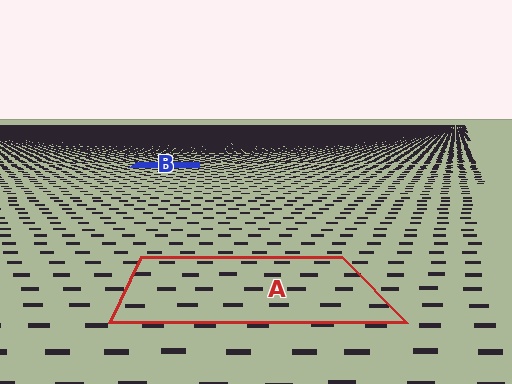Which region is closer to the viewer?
Region A is closer. The texture elements there are larger and more spread out.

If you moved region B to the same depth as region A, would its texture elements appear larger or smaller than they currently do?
They would appear larger. At a closer depth, the same texture elements are projected at a bigger on-screen size.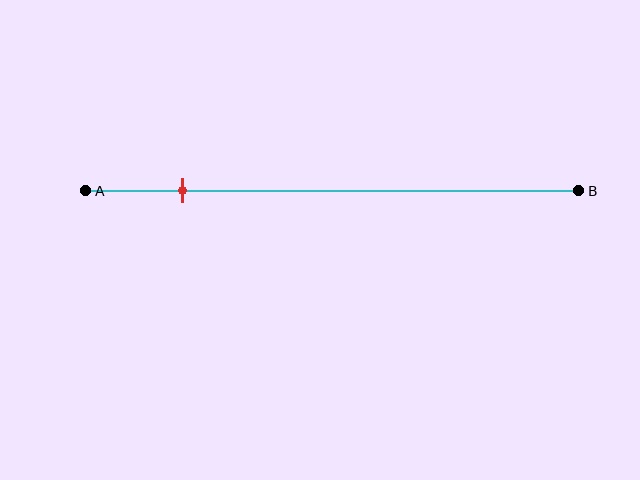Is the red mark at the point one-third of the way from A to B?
No, the mark is at about 20% from A, not at the 33% one-third point.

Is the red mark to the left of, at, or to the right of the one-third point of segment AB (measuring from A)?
The red mark is to the left of the one-third point of segment AB.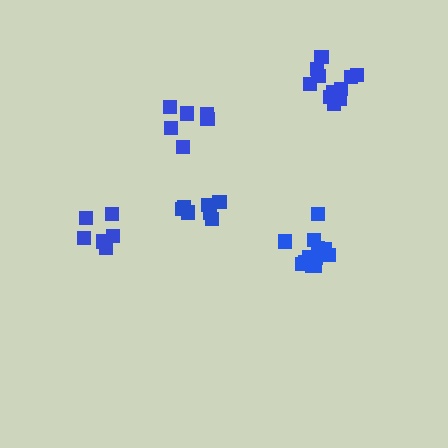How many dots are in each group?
Group 1: 7 dots, Group 2: 6 dots, Group 3: 6 dots, Group 4: 11 dots, Group 5: 12 dots (42 total).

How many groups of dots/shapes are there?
There are 5 groups.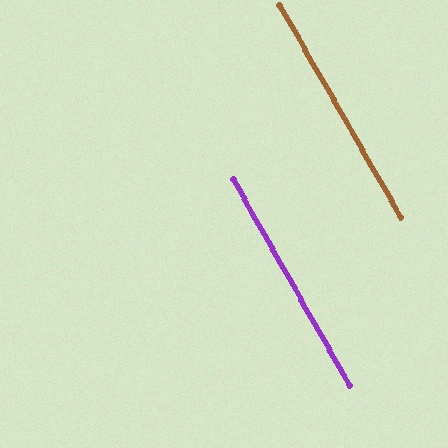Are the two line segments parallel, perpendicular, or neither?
Parallel — their directions differ by only 0.3°.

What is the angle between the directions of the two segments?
Approximately 0 degrees.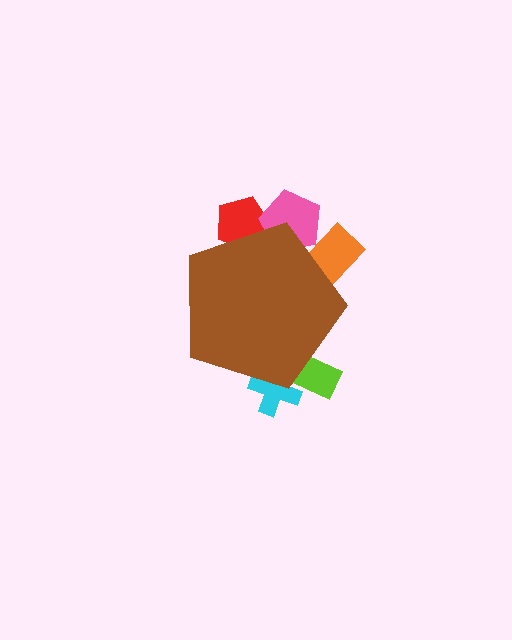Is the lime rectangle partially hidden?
Yes, the lime rectangle is partially hidden behind the brown pentagon.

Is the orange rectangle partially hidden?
Yes, the orange rectangle is partially hidden behind the brown pentagon.